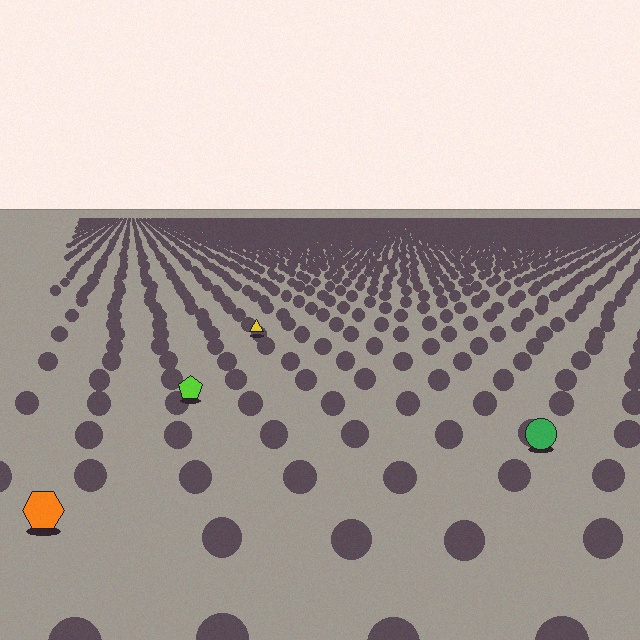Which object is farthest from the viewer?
The yellow triangle is farthest from the viewer. It appears smaller and the ground texture around it is denser.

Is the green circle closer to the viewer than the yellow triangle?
Yes. The green circle is closer — you can tell from the texture gradient: the ground texture is coarser near it.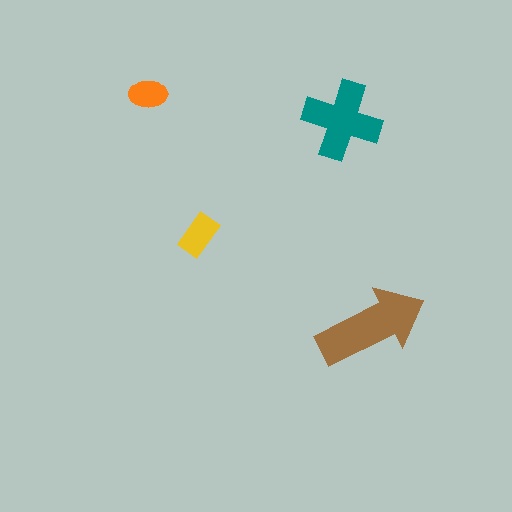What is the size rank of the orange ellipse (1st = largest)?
4th.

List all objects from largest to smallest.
The brown arrow, the teal cross, the yellow rectangle, the orange ellipse.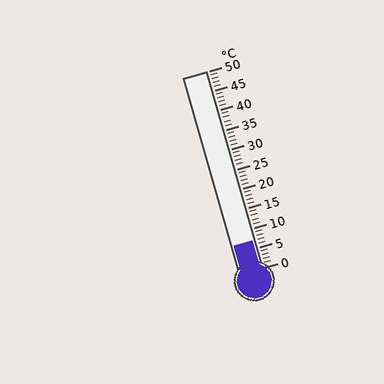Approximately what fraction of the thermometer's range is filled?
The thermometer is filled to approximately 15% of its range.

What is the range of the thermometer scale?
The thermometer scale ranges from 0°C to 50°C.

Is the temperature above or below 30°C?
The temperature is below 30°C.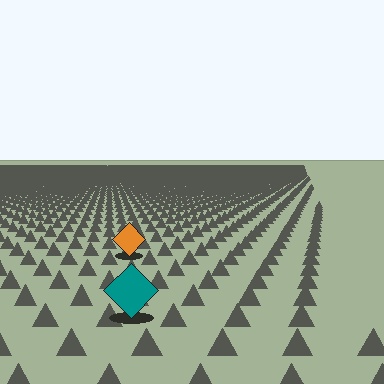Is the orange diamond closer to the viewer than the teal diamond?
No. The teal diamond is closer — you can tell from the texture gradient: the ground texture is coarser near it.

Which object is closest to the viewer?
The teal diamond is closest. The texture marks near it are larger and more spread out.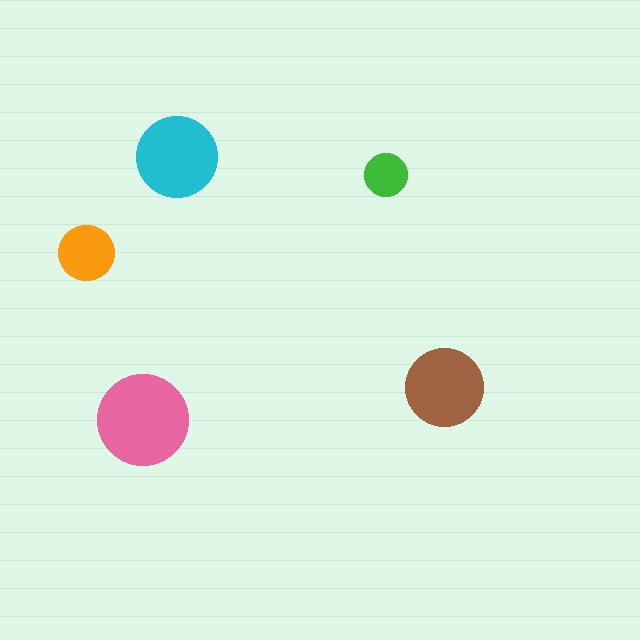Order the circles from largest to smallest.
the pink one, the cyan one, the brown one, the orange one, the green one.